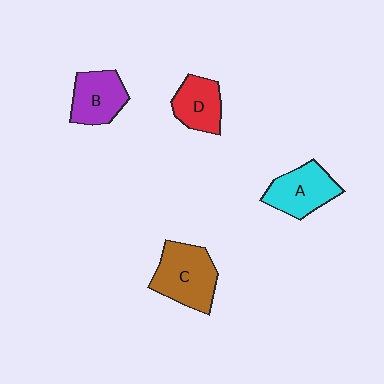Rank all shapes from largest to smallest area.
From largest to smallest: C (brown), A (cyan), B (purple), D (red).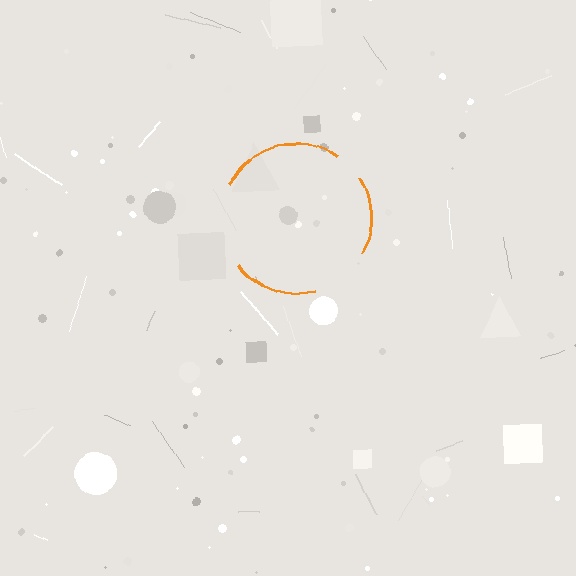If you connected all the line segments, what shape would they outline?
They would outline a circle.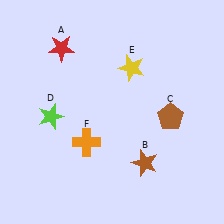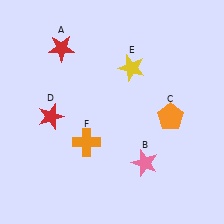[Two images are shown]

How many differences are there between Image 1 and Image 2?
There are 3 differences between the two images.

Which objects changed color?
B changed from brown to pink. C changed from brown to orange. D changed from lime to red.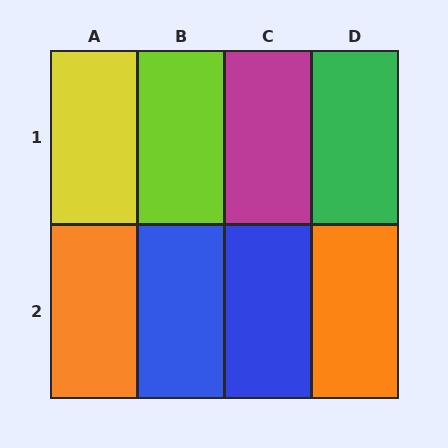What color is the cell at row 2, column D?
Orange.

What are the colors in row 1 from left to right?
Yellow, lime, magenta, green.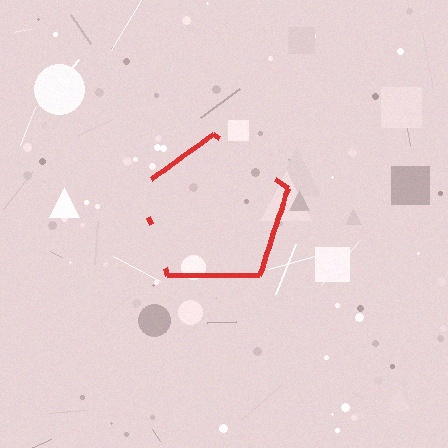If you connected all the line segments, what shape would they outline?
They would outline a pentagon.